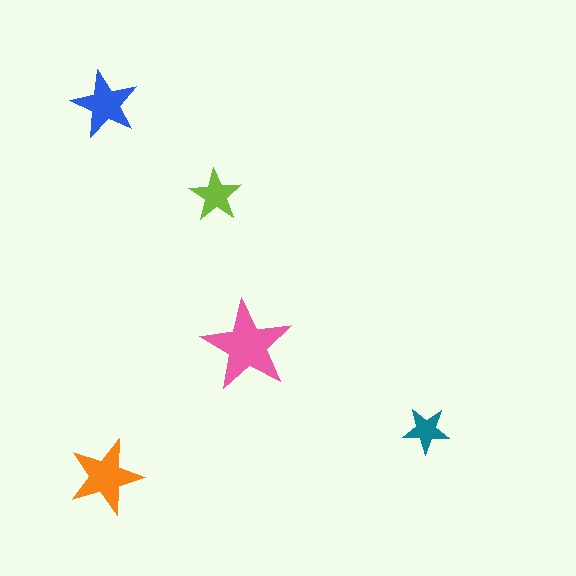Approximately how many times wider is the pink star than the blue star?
About 1.5 times wider.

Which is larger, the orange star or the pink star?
The pink one.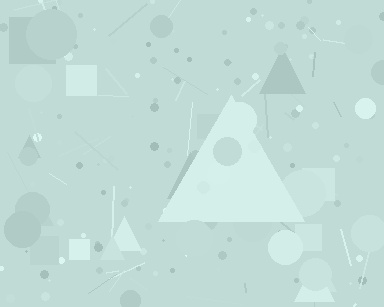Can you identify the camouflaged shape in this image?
The camouflaged shape is a triangle.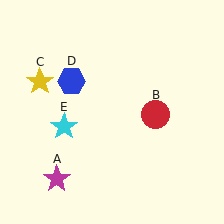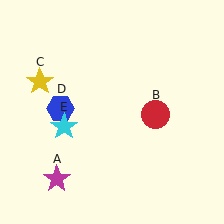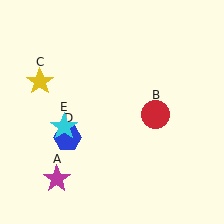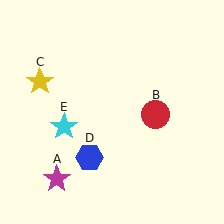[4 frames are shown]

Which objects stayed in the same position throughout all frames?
Magenta star (object A) and red circle (object B) and yellow star (object C) and cyan star (object E) remained stationary.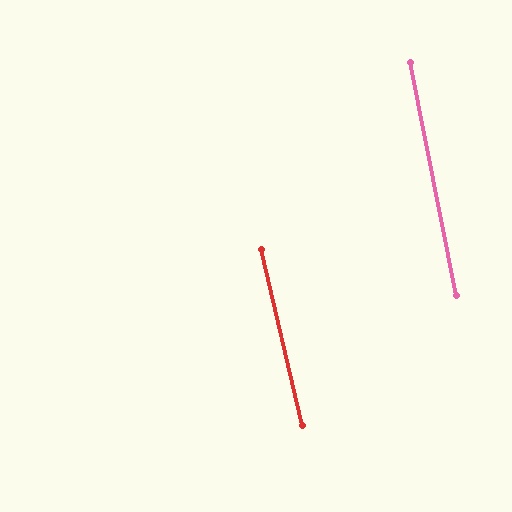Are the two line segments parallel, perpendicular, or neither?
Parallel — their directions differ by only 1.8°.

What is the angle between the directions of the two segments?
Approximately 2 degrees.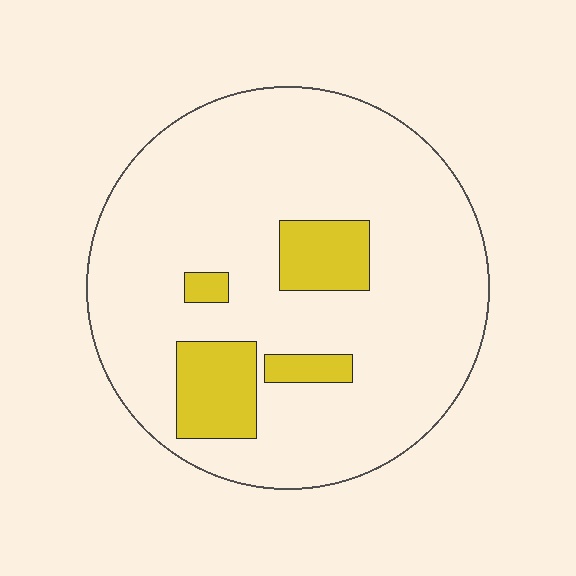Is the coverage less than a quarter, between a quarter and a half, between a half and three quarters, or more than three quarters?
Less than a quarter.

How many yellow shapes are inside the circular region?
4.